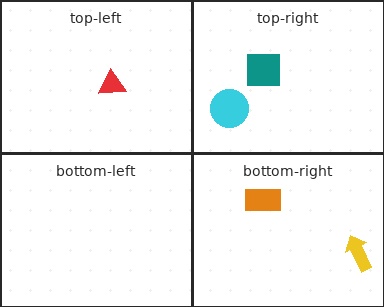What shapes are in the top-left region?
The red triangle.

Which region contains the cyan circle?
The top-right region.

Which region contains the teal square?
The top-right region.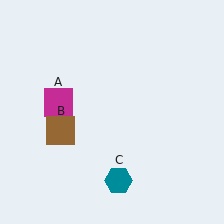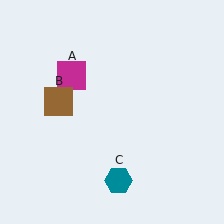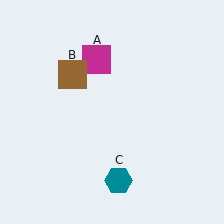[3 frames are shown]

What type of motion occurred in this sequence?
The magenta square (object A), brown square (object B) rotated clockwise around the center of the scene.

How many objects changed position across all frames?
2 objects changed position: magenta square (object A), brown square (object B).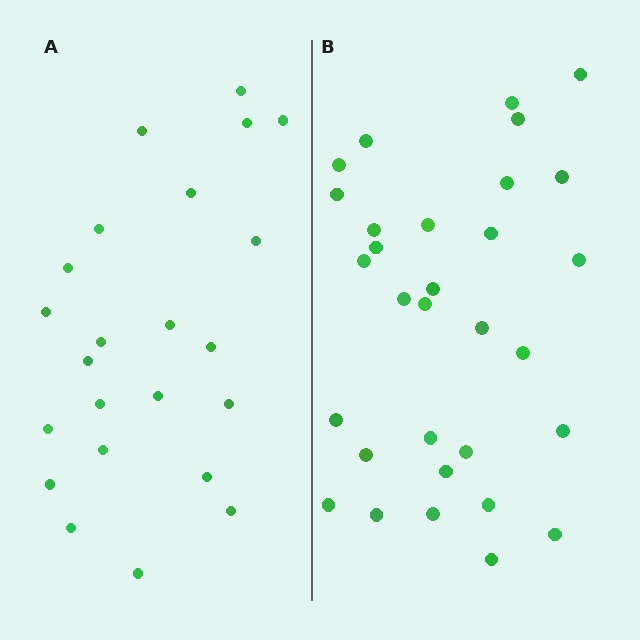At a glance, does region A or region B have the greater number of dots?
Region B (the right region) has more dots.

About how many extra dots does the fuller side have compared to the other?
Region B has roughly 8 or so more dots than region A.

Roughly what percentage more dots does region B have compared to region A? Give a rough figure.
About 35% more.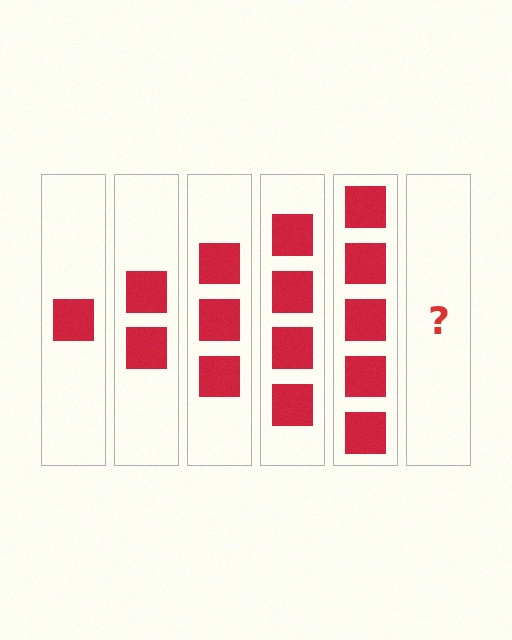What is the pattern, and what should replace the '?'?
The pattern is that each step adds one more square. The '?' should be 6 squares.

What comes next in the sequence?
The next element should be 6 squares.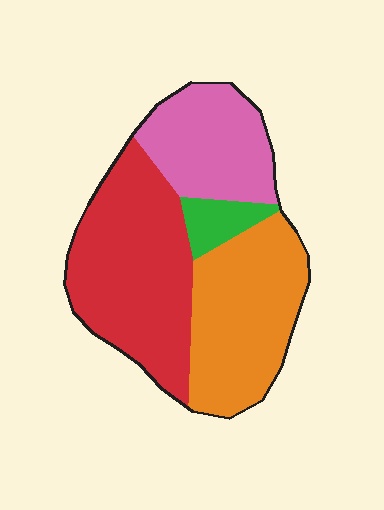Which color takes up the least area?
Green, at roughly 5%.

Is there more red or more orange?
Red.